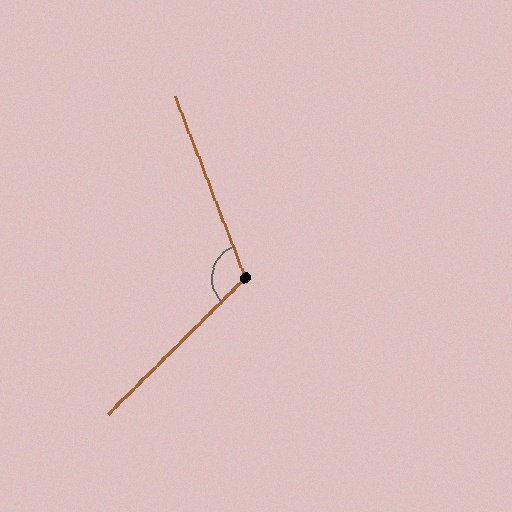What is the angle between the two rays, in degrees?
Approximately 114 degrees.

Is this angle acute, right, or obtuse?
It is obtuse.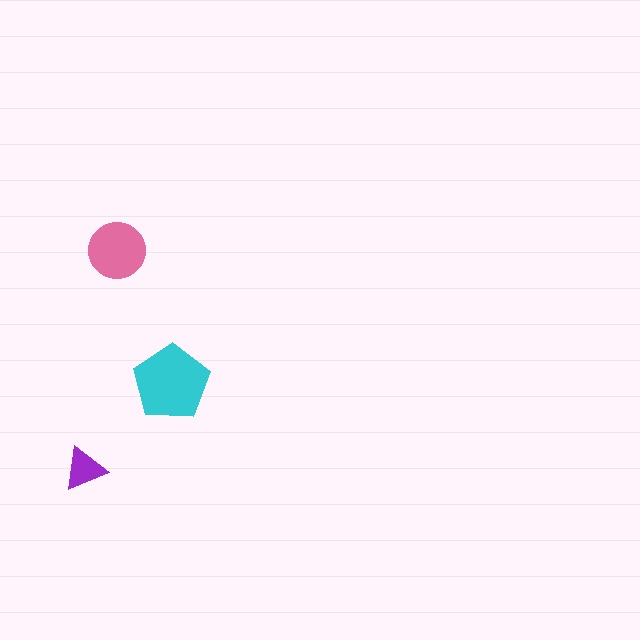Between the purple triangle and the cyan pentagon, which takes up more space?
The cyan pentagon.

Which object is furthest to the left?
The purple triangle is leftmost.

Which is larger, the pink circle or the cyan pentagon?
The cyan pentagon.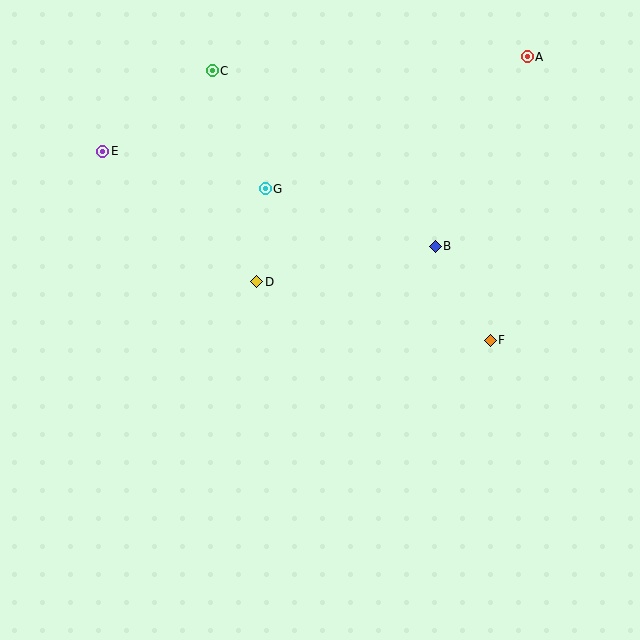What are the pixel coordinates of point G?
Point G is at (265, 189).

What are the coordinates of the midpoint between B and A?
The midpoint between B and A is at (481, 152).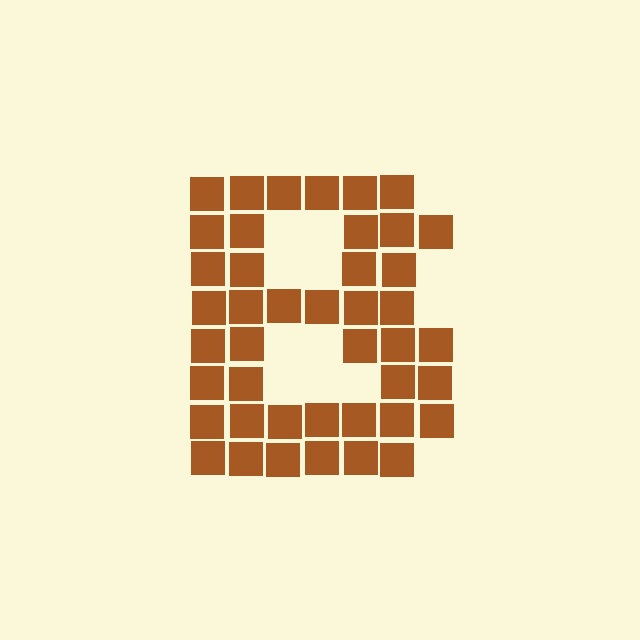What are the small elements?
The small elements are squares.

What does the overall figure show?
The overall figure shows the letter B.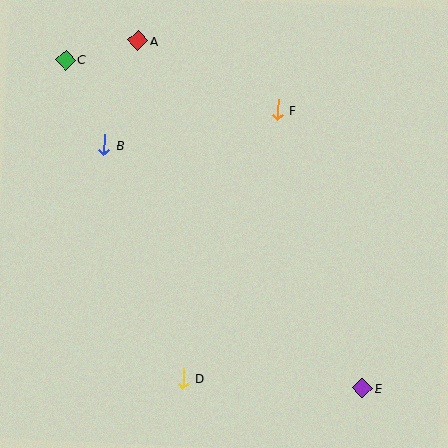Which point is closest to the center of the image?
Point F at (278, 110) is closest to the center.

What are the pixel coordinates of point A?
Point A is at (138, 40).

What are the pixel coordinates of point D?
Point D is at (183, 378).